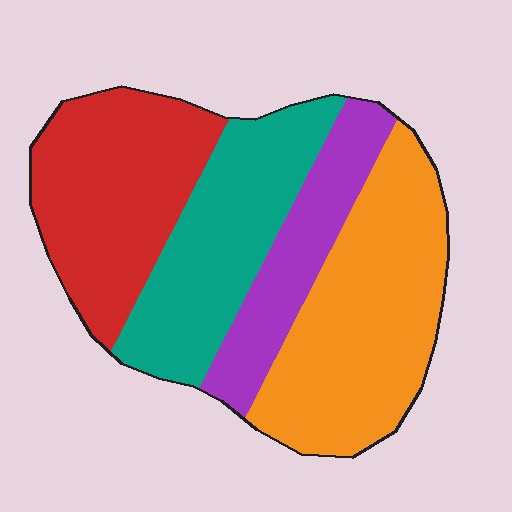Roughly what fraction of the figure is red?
Red covers 27% of the figure.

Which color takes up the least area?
Purple, at roughly 15%.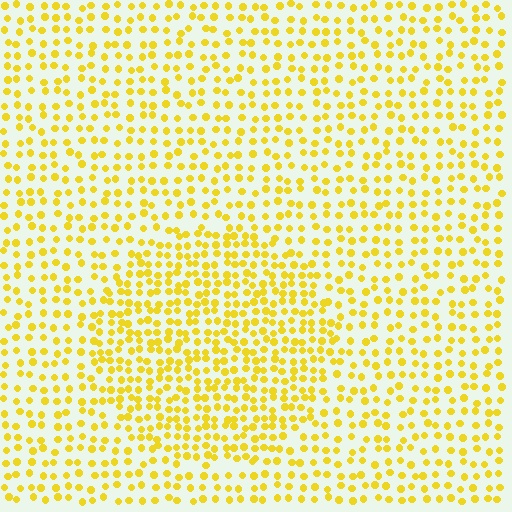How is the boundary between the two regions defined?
The boundary is defined by a change in element density (approximately 1.6x ratio). All elements are the same color, size, and shape.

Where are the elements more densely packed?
The elements are more densely packed inside the circle boundary.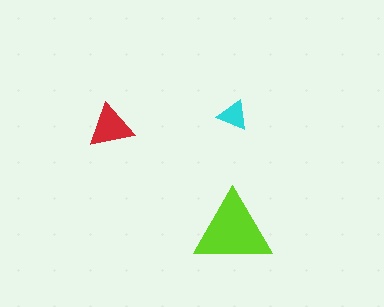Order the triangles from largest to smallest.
the lime one, the red one, the cyan one.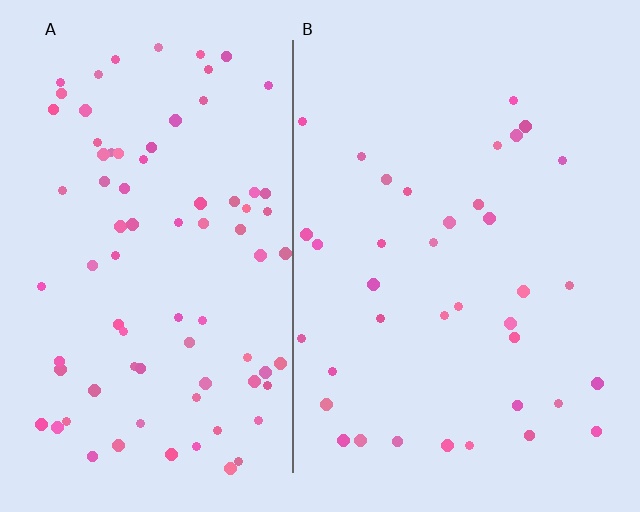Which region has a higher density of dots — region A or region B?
A (the left).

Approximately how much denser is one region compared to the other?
Approximately 2.2× — region A over region B.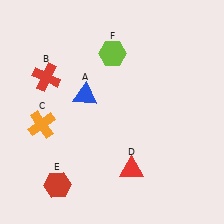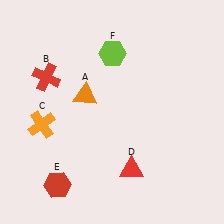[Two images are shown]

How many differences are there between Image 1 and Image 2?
There is 1 difference between the two images.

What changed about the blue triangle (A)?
In Image 1, A is blue. In Image 2, it changed to orange.